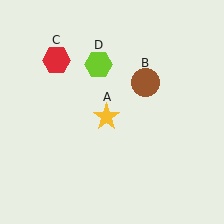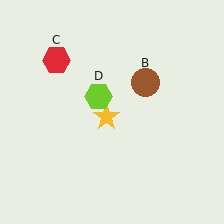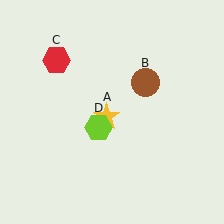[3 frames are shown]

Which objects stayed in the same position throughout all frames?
Yellow star (object A) and brown circle (object B) and red hexagon (object C) remained stationary.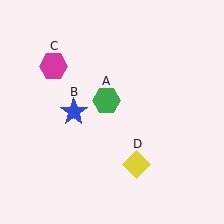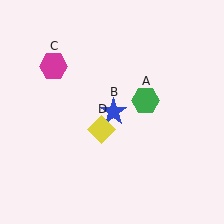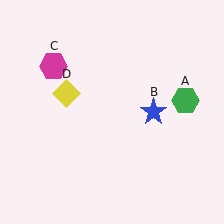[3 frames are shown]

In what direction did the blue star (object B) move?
The blue star (object B) moved right.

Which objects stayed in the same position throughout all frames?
Magenta hexagon (object C) remained stationary.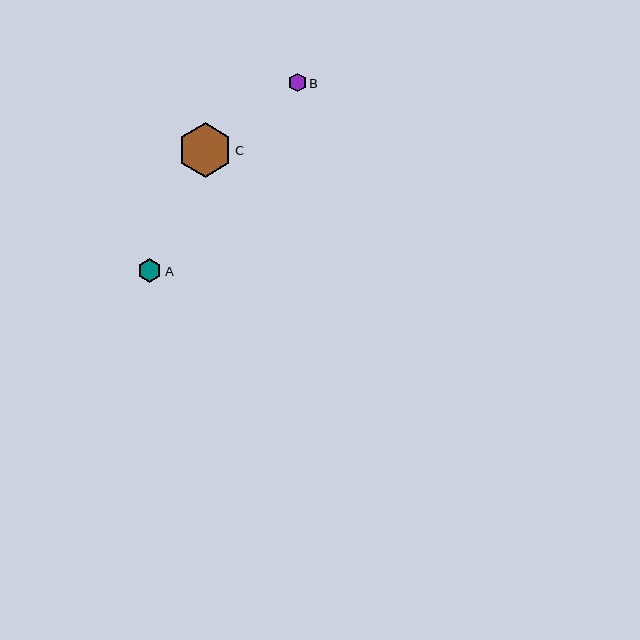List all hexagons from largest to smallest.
From largest to smallest: C, A, B.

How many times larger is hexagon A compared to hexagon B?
Hexagon A is approximately 1.3 times the size of hexagon B.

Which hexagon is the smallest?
Hexagon B is the smallest with a size of approximately 19 pixels.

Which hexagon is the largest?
Hexagon C is the largest with a size of approximately 54 pixels.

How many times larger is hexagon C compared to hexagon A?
Hexagon C is approximately 2.3 times the size of hexagon A.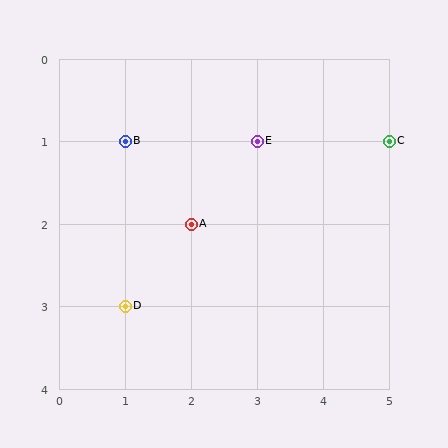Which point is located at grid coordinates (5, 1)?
Point C is at (5, 1).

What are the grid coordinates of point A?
Point A is at grid coordinates (2, 2).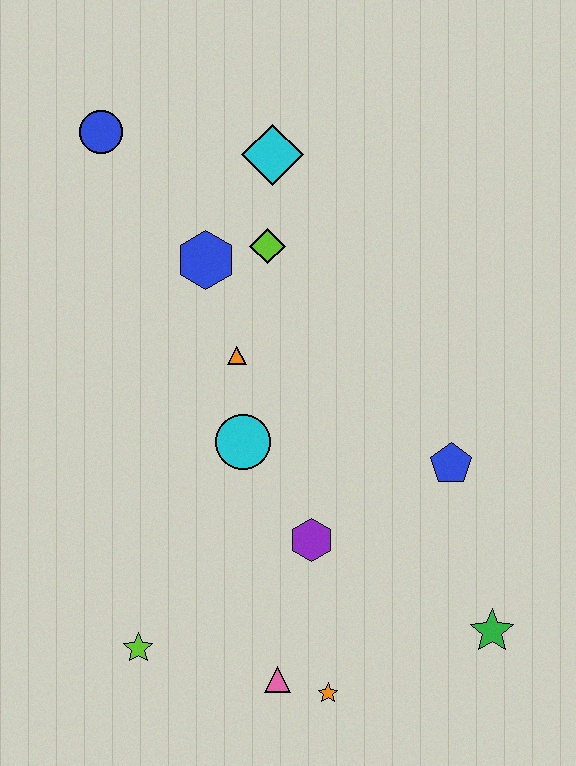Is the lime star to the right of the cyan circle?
No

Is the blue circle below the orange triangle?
No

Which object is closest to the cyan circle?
The orange triangle is closest to the cyan circle.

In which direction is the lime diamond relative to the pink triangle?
The lime diamond is above the pink triangle.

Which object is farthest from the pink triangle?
The blue circle is farthest from the pink triangle.